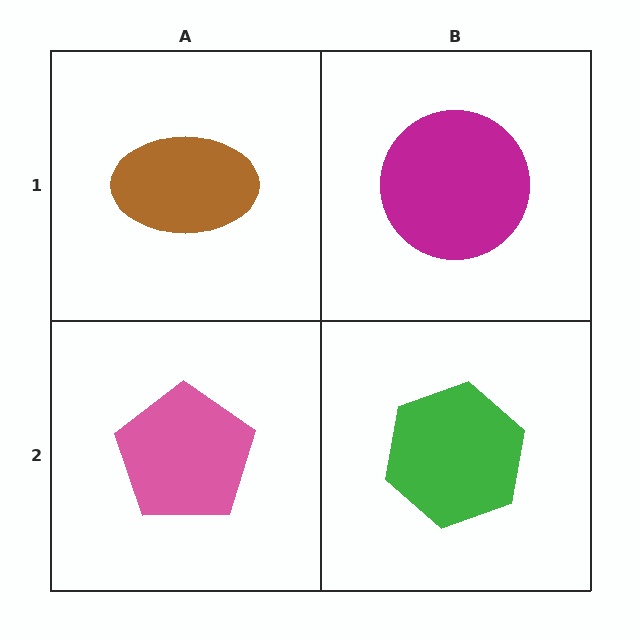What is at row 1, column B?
A magenta circle.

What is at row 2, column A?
A pink pentagon.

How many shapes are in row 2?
2 shapes.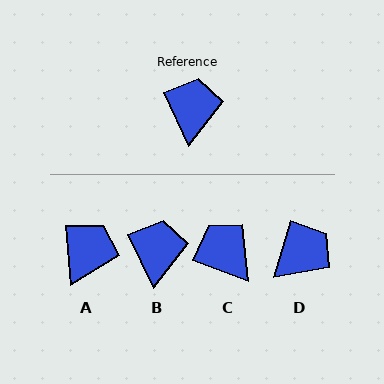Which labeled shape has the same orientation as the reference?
B.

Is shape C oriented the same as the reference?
No, it is off by about 45 degrees.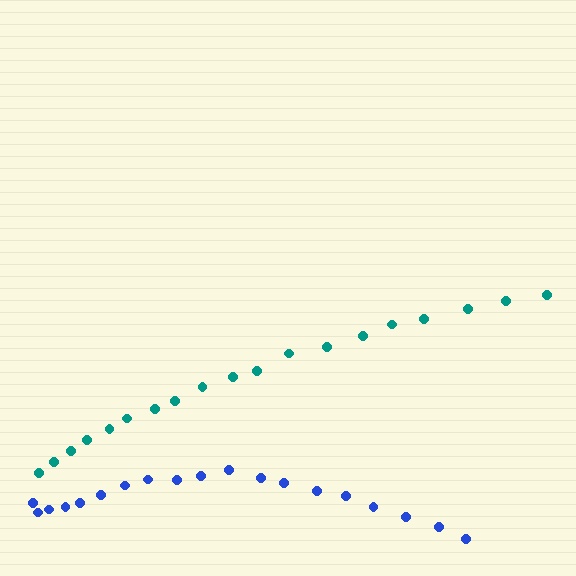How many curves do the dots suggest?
There are 2 distinct paths.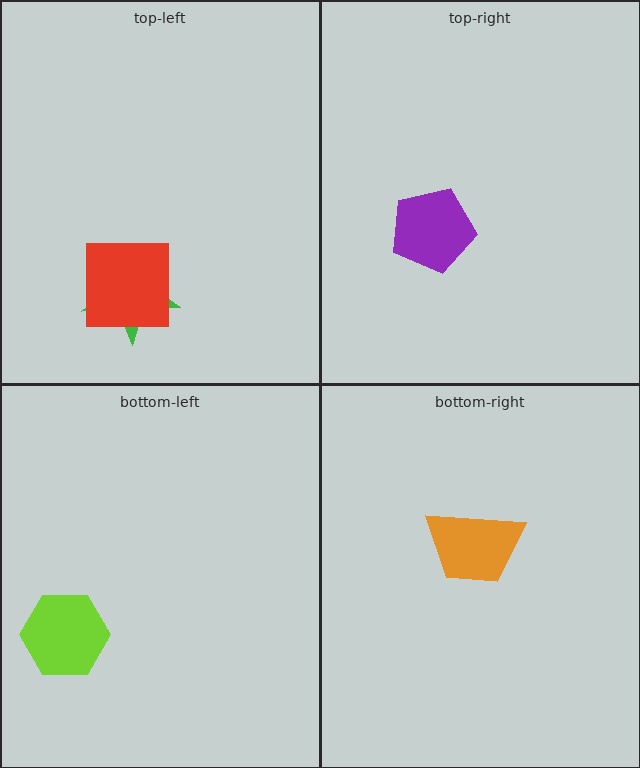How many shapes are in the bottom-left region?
1.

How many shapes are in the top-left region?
2.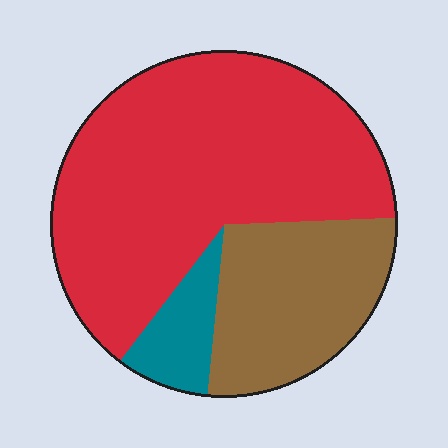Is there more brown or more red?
Red.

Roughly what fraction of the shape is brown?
Brown covers 27% of the shape.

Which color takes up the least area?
Teal, at roughly 10%.